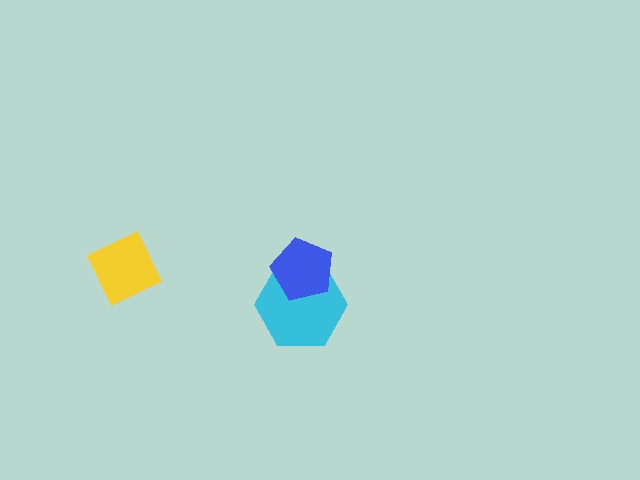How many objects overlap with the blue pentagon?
1 object overlaps with the blue pentagon.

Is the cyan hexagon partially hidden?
Yes, it is partially covered by another shape.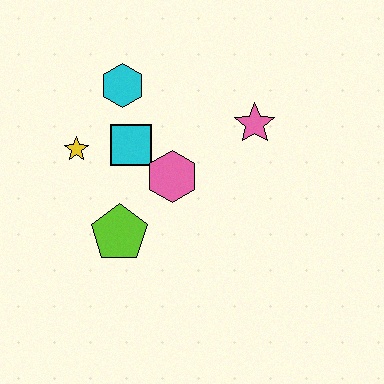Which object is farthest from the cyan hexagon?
The lime pentagon is farthest from the cyan hexagon.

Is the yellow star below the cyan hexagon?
Yes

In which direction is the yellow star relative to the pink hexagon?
The yellow star is to the left of the pink hexagon.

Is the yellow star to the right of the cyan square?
No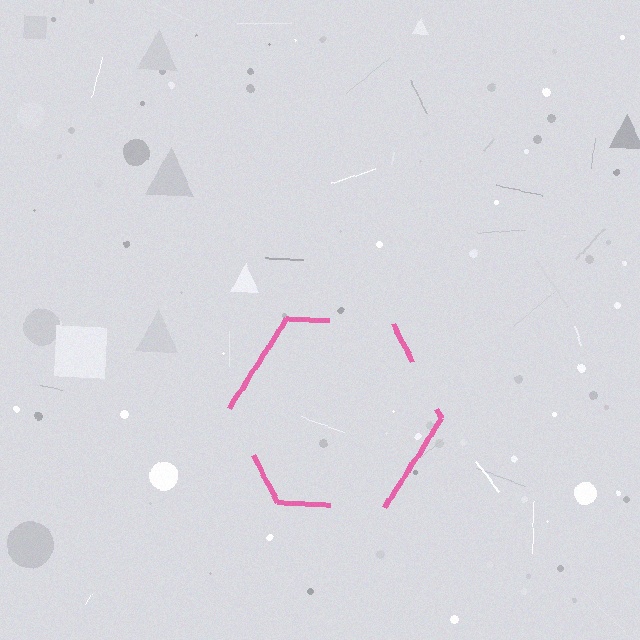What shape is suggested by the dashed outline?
The dashed outline suggests a hexagon.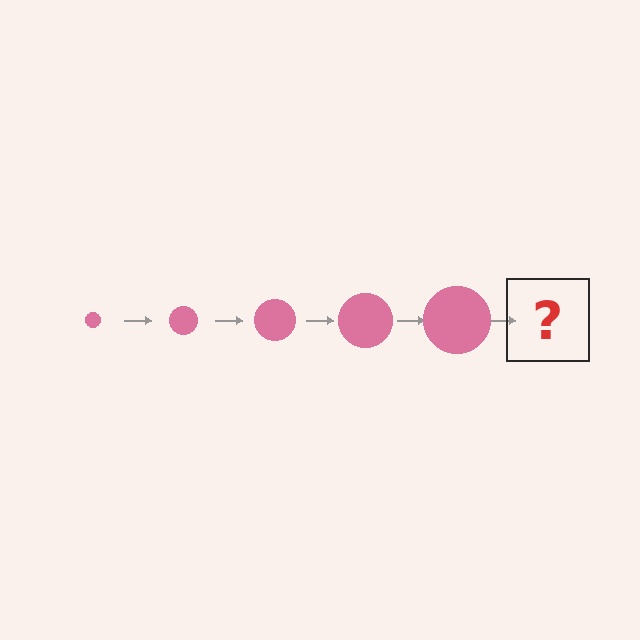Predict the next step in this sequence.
The next step is a pink circle, larger than the previous one.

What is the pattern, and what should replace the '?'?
The pattern is that the circle gets progressively larger each step. The '?' should be a pink circle, larger than the previous one.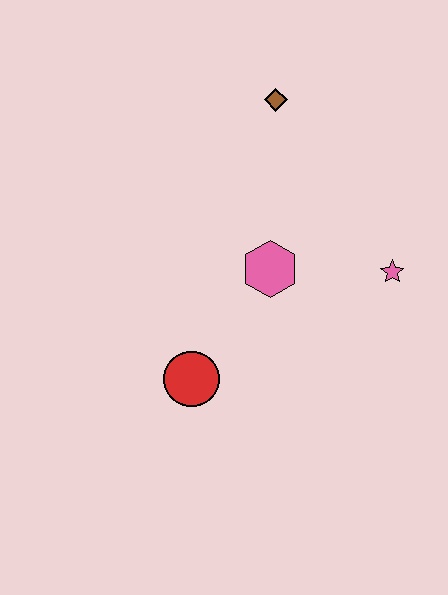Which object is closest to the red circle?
The pink hexagon is closest to the red circle.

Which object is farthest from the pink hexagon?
The brown diamond is farthest from the pink hexagon.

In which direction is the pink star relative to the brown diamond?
The pink star is below the brown diamond.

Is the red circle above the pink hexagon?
No